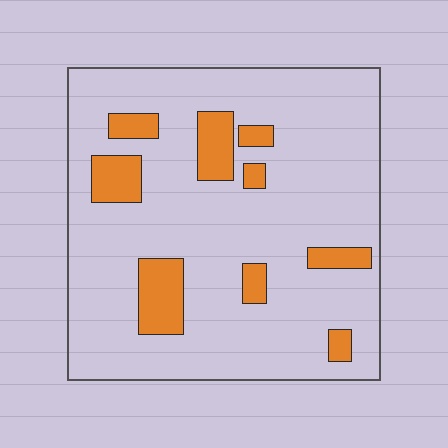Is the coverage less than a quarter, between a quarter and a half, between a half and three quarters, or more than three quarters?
Less than a quarter.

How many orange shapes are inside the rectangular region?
9.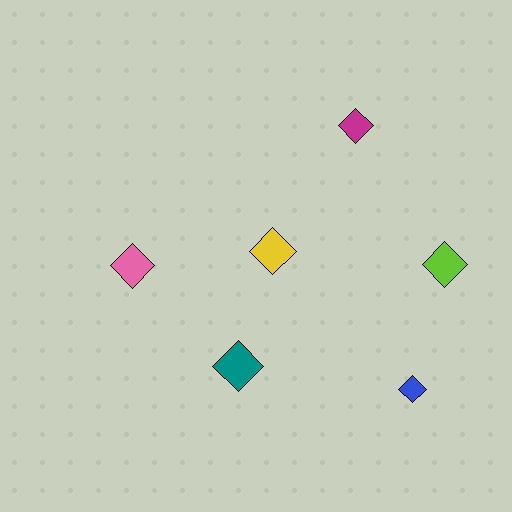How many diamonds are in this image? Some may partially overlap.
There are 6 diamonds.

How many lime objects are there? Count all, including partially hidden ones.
There is 1 lime object.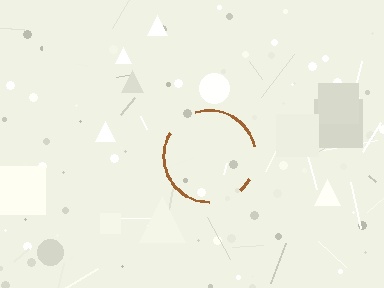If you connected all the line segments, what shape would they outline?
They would outline a circle.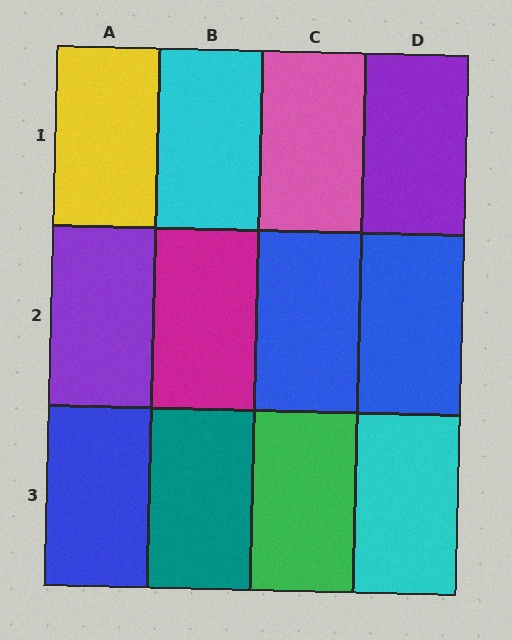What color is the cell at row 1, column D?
Purple.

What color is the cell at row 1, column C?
Pink.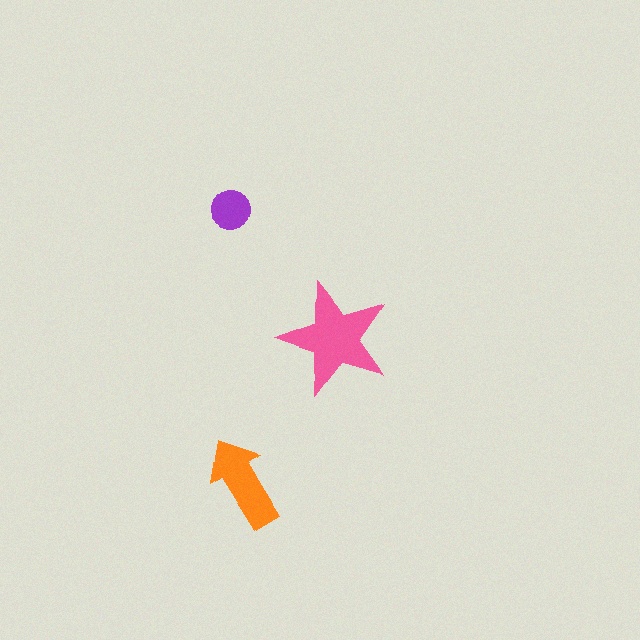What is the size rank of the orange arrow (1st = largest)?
2nd.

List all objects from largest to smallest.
The pink star, the orange arrow, the purple circle.